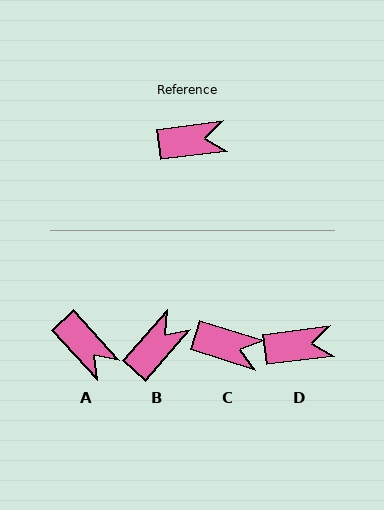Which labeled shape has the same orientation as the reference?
D.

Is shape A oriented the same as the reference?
No, it is off by about 55 degrees.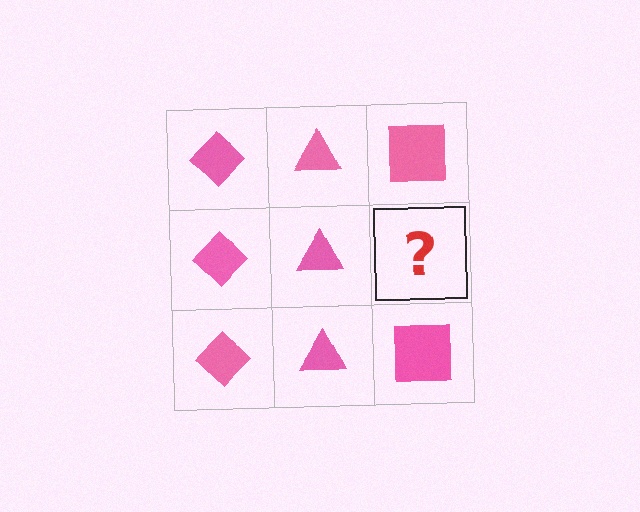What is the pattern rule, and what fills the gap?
The rule is that each column has a consistent shape. The gap should be filled with a pink square.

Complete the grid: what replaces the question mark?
The question mark should be replaced with a pink square.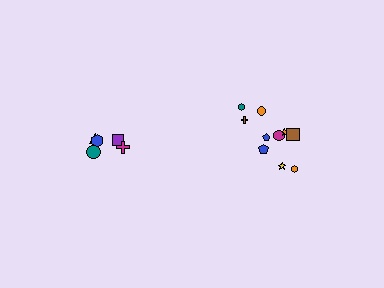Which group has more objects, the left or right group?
The right group.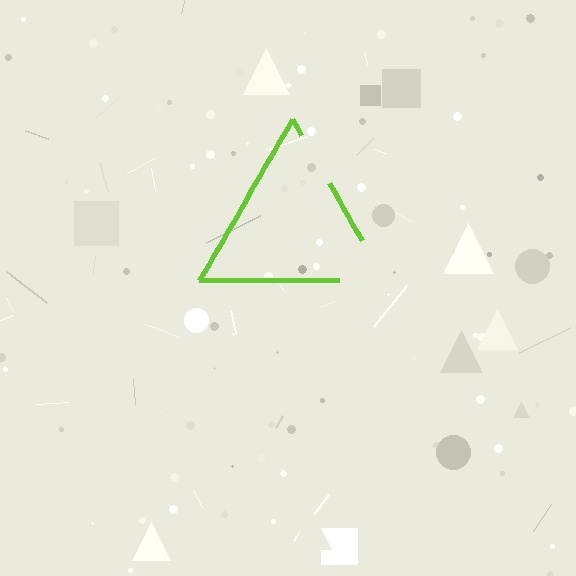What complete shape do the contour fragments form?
The contour fragments form a triangle.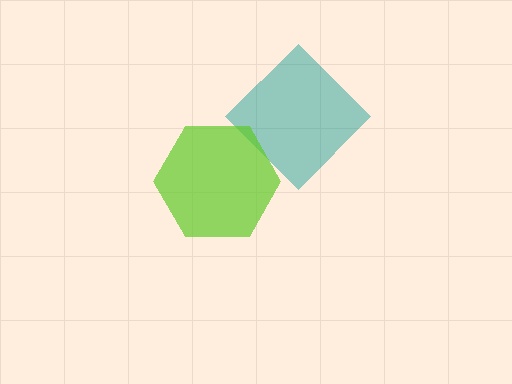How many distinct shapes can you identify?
There are 2 distinct shapes: a teal diamond, a lime hexagon.